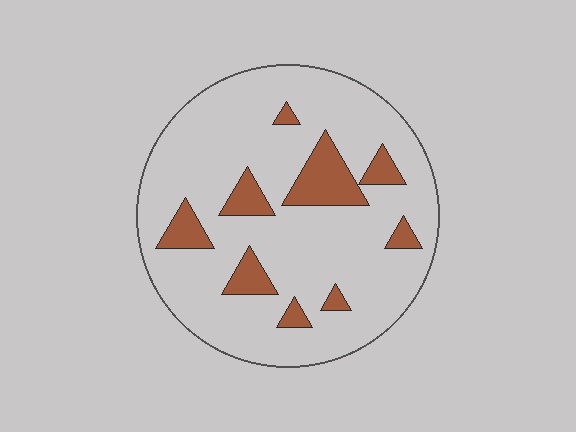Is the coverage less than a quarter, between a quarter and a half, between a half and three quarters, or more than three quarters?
Less than a quarter.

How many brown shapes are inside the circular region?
9.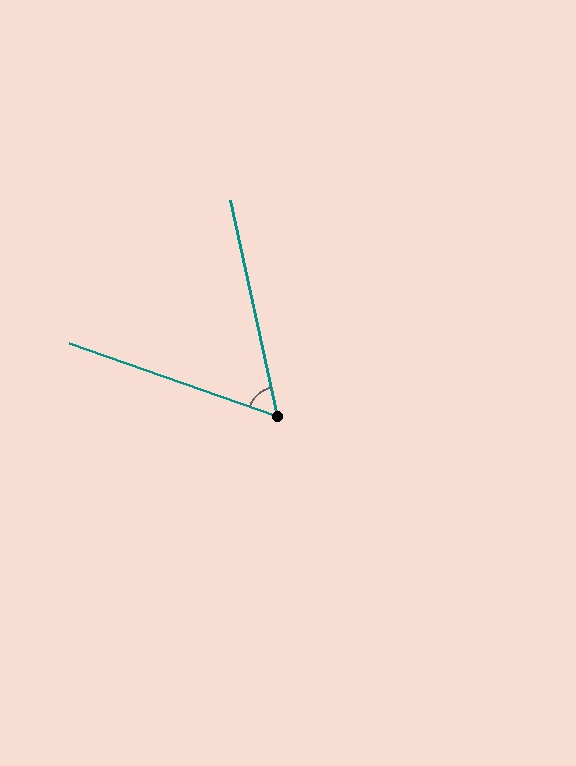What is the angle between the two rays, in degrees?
Approximately 58 degrees.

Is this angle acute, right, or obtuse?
It is acute.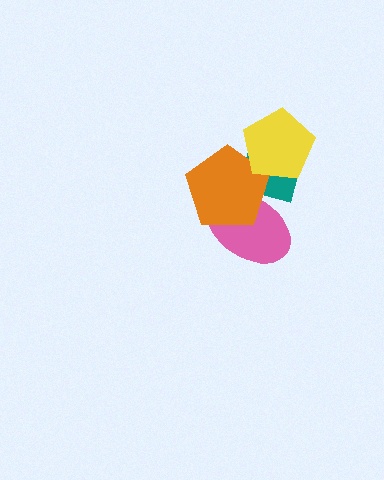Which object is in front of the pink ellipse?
The orange pentagon is in front of the pink ellipse.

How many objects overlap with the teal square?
3 objects overlap with the teal square.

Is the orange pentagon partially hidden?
Yes, it is partially covered by another shape.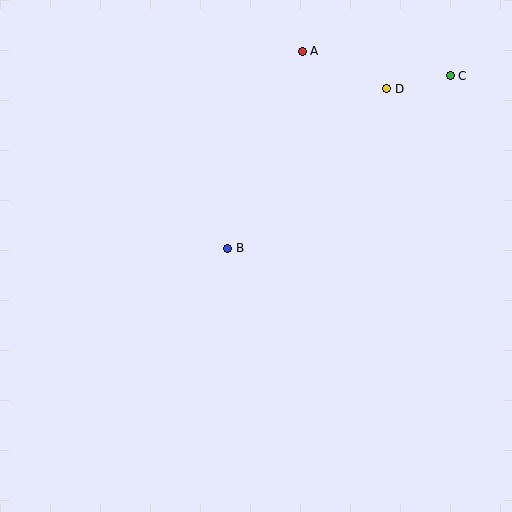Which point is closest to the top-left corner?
Point A is closest to the top-left corner.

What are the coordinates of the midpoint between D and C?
The midpoint between D and C is at (418, 82).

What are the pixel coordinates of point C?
Point C is at (450, 76).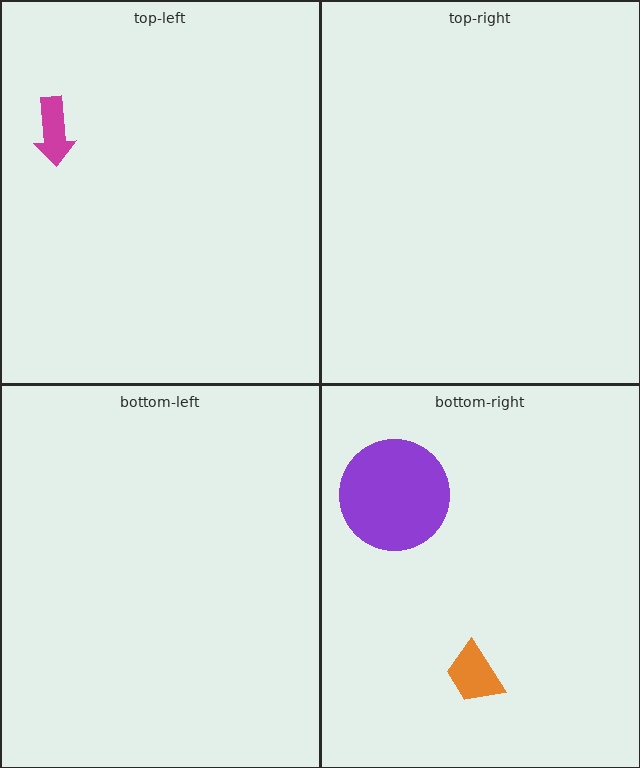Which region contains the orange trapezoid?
The bottom-right region.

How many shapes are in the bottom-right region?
2.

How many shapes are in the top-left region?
1.